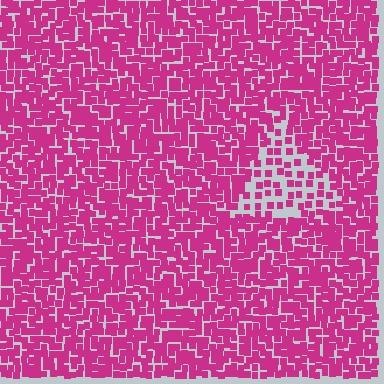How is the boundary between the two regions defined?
The boundary is defined by a change in element density (approximately 2.3x ratio). All elements are the same color, size, and shape.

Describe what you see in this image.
The image contains small magenta elements arranged at two different densities. A triangle-shaped region is visible where the elements are less densely packed than the surrounding area.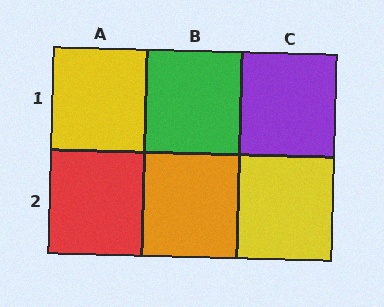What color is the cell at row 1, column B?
Green.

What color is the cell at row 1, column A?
Yellow.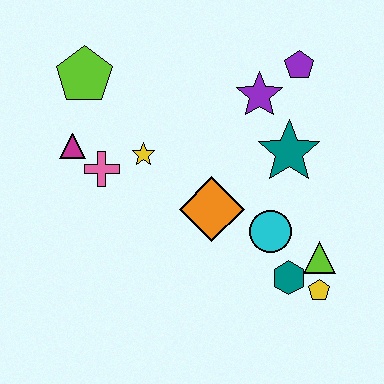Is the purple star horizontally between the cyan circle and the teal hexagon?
No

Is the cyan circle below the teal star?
Yes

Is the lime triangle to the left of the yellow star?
No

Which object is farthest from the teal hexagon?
The lime pentagon is farthest from the teal hexagon.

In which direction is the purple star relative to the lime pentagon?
The purple star is to the right of the lime pentagon.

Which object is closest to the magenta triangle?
The pink cross is closest to the magenta triangle.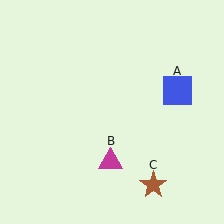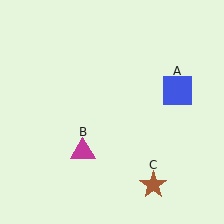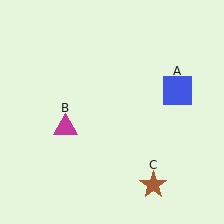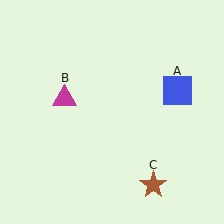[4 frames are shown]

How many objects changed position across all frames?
1 object changed position: magenta triangle (object B).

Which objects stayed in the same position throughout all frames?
Blue square (object A) and brown star (object C) remained stationary.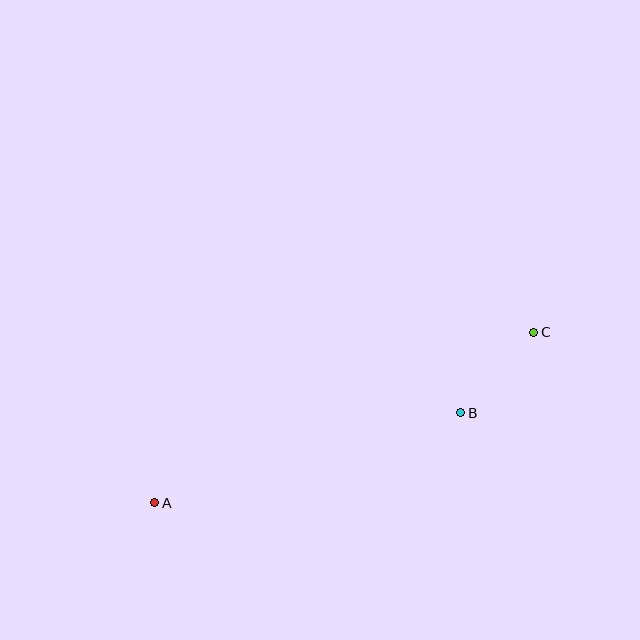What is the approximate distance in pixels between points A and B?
The distance between A and B is approximately 319 pixels.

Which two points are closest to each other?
Points B and C are closest to each other.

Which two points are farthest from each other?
Points A and C are farthest from each other.